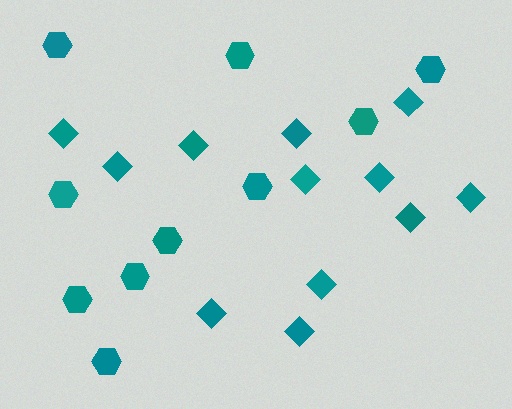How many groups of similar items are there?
There are 2 groups: one group of diamonds (12) and one group of hexagons (10).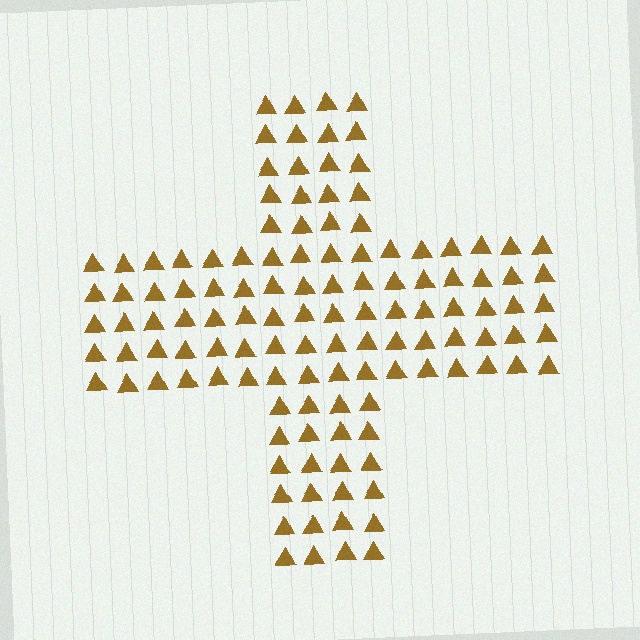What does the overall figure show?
The overall figure shows a cross.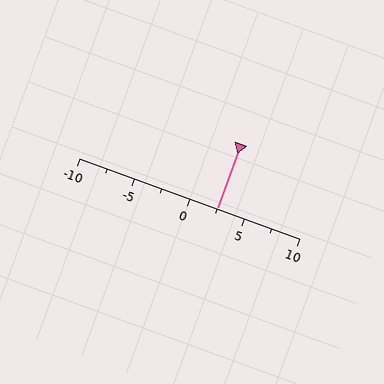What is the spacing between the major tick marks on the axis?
The major ticks are spaced 5 apart.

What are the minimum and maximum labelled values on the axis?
The axis runs from -10 to 10.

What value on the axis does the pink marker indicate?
The marker indicates approximately 2.5.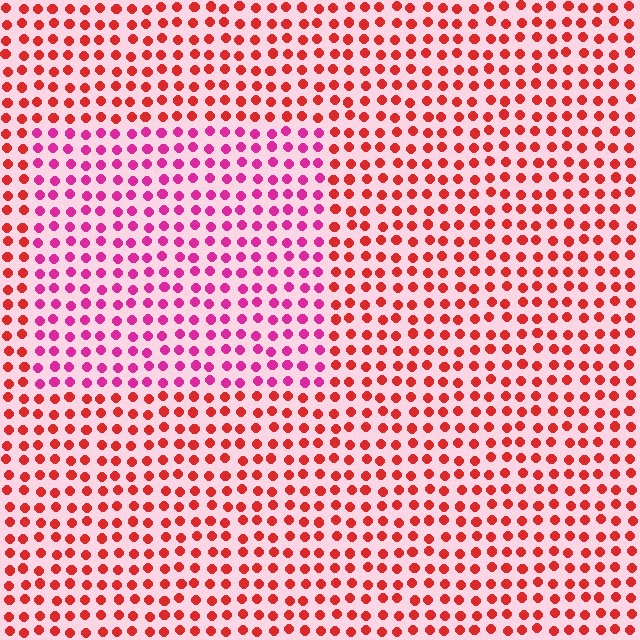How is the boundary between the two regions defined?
The boundary is defined purely by a slight shift in hue (about 39 degrees). Spacing, size, and orientation are identical on both sides.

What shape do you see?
I see a rectangle.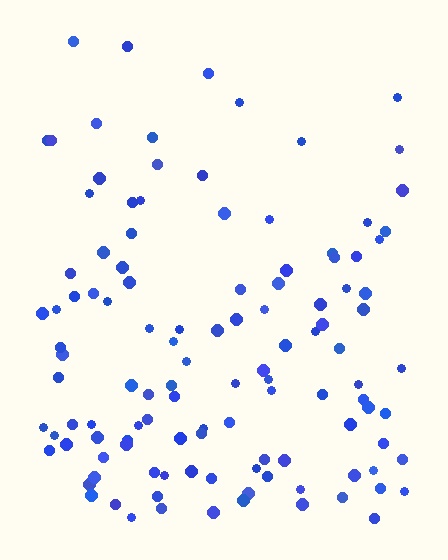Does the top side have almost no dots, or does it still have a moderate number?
Still a moderate number, just noticeably fewer than the bottom.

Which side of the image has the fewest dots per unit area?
The top.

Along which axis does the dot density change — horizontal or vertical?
Vertical.